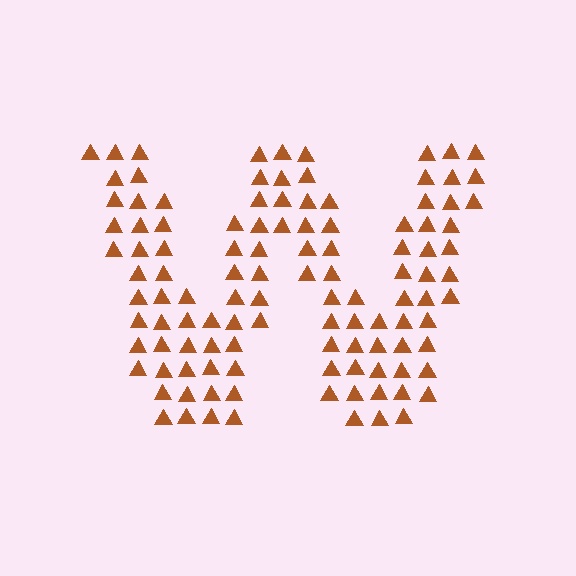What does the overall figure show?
The overall figure shows the letter W.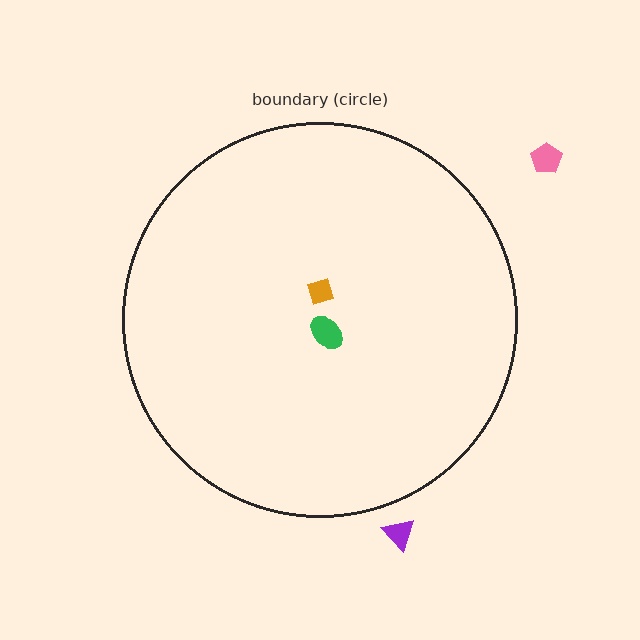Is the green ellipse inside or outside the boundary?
Inside.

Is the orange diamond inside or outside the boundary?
Inside.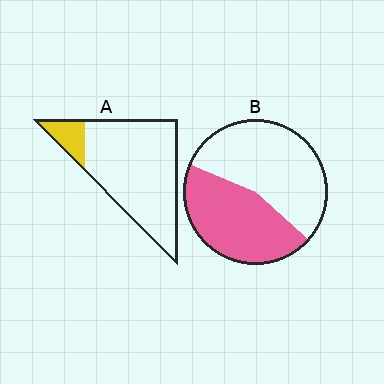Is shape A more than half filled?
No.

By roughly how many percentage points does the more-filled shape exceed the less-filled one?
By roughly 30 percentage points (B over A).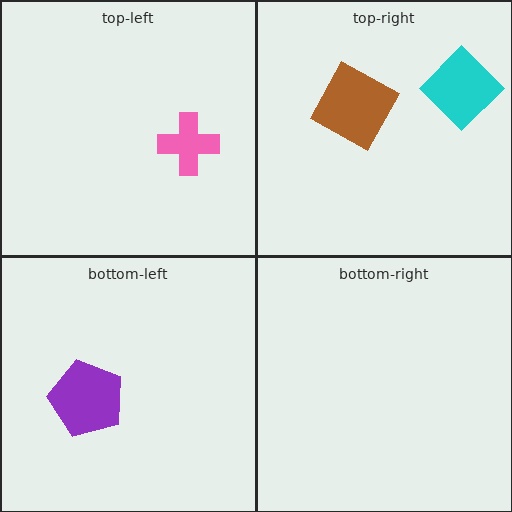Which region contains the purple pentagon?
The bottom-left region.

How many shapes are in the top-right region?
2.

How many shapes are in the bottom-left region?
1.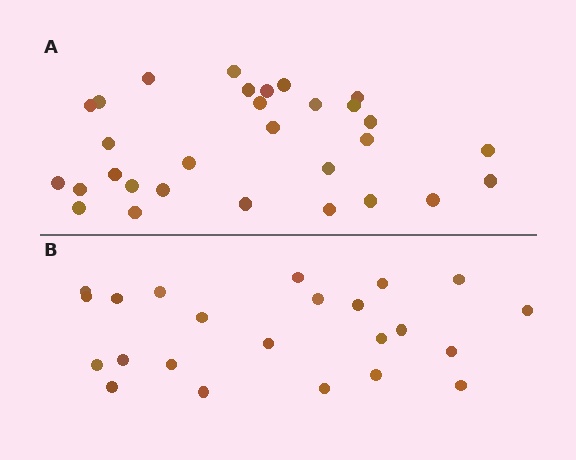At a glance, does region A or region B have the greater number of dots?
Region A (the top region) has more dots.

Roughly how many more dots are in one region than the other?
Region A has roughly 8 or so more dots than region B.